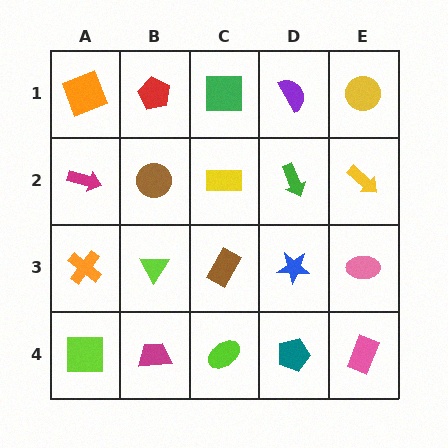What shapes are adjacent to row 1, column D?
A green arrow (row 2, column D), a green square (row 1, column C), a yellow circle (row 1, column E).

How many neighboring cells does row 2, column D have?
4.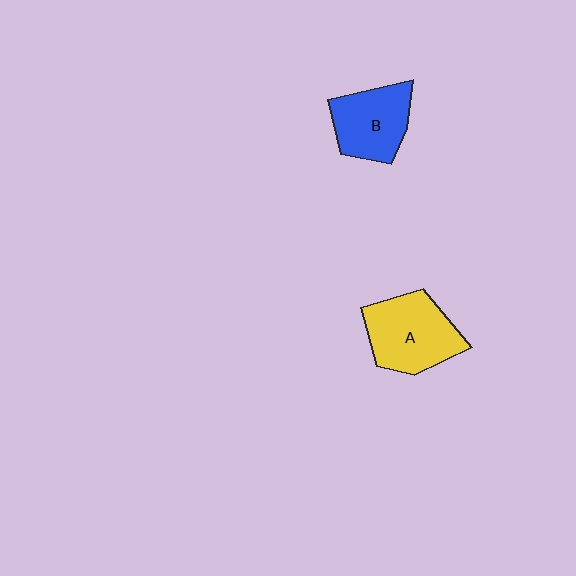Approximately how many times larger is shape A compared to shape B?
Approximately 1.2 times.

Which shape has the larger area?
Shape A (yellow).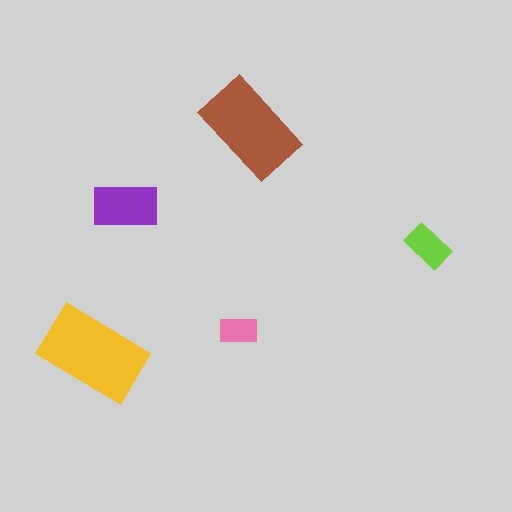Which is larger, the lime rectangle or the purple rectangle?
The purple one.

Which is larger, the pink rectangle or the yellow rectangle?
The yellow one.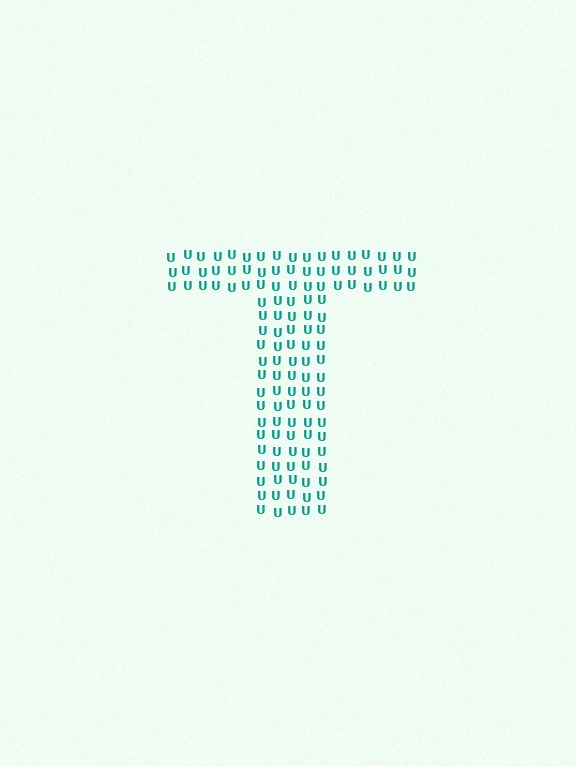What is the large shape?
The large shape is the letter T.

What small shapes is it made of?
It is made of small letter U's.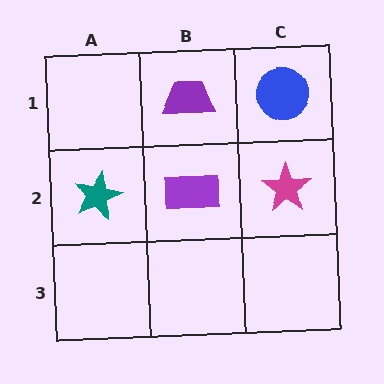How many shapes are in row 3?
0 shapes.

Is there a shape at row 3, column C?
No, that cell is empty.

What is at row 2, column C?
A magenta star.